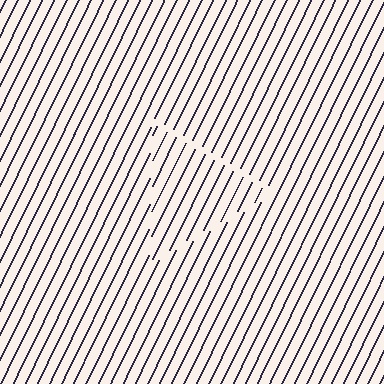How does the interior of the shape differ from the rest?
The interior of the shape contains the same grating, shifted by half a period — the contour is defined by the phase discontinuity where line-ends from the inner and outer gratings abut.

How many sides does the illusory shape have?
3 sides — the line-ends trace a triangle.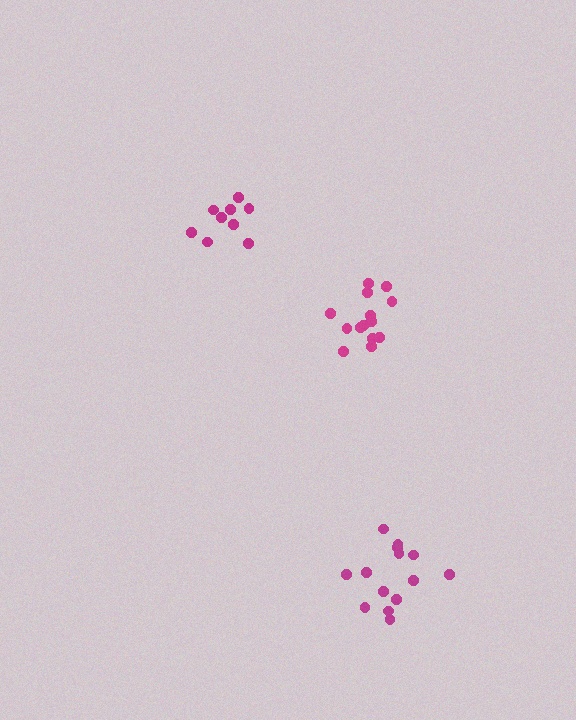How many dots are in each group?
Group 1: 14 dots, Group 2: 9 dots, Group 3: 14 dots (37 total).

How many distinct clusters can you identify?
There are 3 distinct clusters.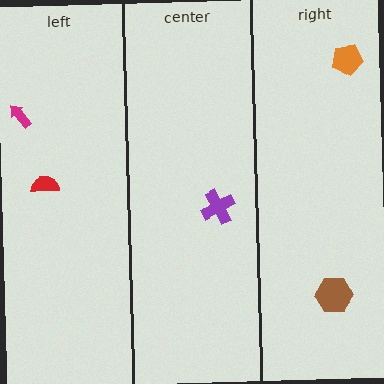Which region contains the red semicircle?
The left region.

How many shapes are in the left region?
2.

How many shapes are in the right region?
2.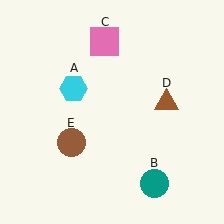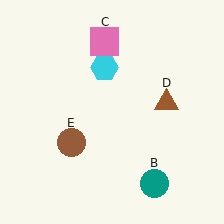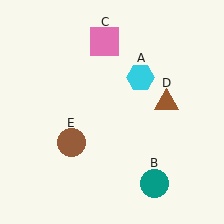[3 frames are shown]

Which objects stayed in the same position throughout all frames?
Teal circle (object B) and pink square (object C) and brown triangle (object D) and brown circle (object E) remained stationary.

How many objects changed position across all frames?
1 object changed position: cyan hexagon (object A).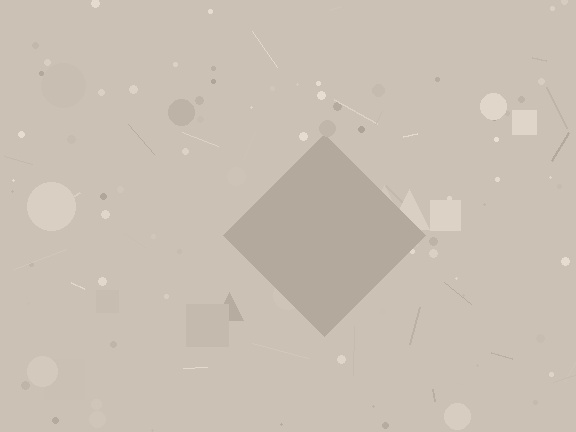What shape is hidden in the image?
A diamond is hidden in the image.